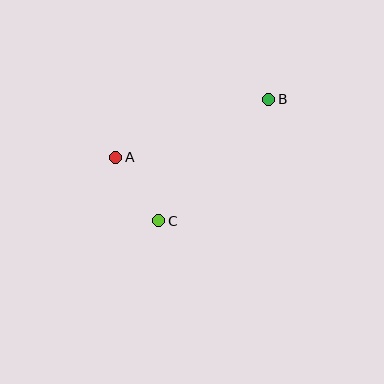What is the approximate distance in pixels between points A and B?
The distance between A and B is approximately 163 pixels.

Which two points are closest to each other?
Points A and C are closest to each other.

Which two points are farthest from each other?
Points B and C are farthest from each other.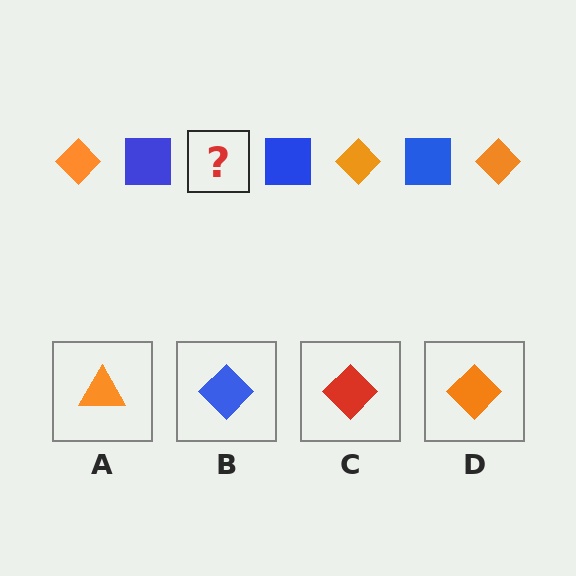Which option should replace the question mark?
Option D.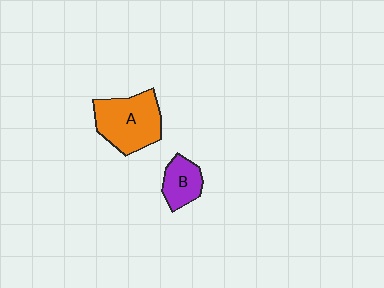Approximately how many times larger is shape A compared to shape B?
Approximately 1.9 times.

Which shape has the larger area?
Shape A (orange).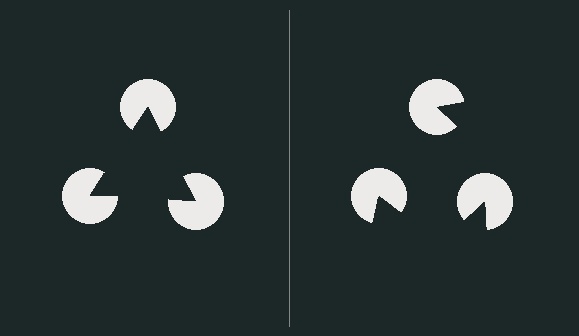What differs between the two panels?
The pac-man discs are positioned identically on both sides; only the wedge orientations differ. On the left they align to a triangle; on the right they are misaligned.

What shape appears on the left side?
An illusory triangle.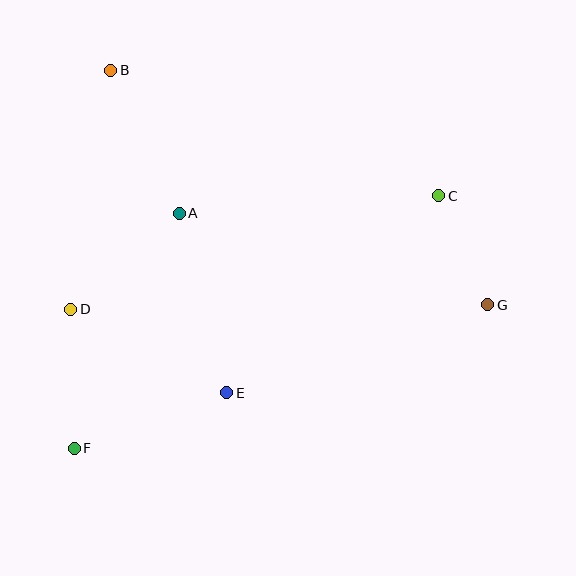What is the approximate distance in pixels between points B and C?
The distance between B and C is approximately 351 pixels.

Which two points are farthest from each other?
Points B and G are farthest from each other.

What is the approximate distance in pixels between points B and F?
The distance between B and F is approximately 380 pixels.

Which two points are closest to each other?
Points C and G are closest to each other.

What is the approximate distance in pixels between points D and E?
The distance between D and E is approximately 177 pixels.